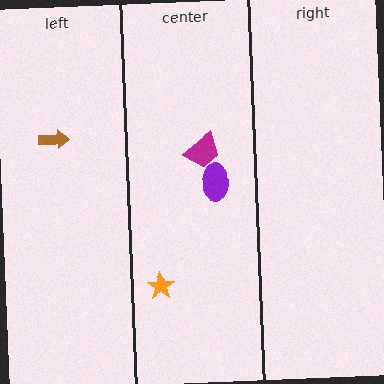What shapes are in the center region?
The orange star, the magenta trapezoid, the purple ellipse.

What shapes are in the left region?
The brown arrow.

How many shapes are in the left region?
1.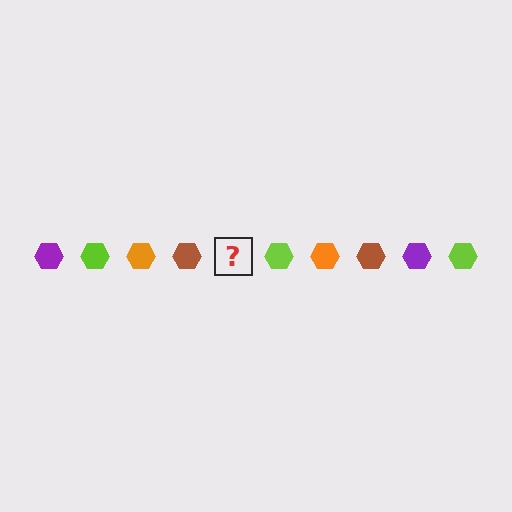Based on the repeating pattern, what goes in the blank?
The blank should be a purple hexagon.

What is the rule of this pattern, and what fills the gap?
The rule is that the pattern cycles through purple, lime, orange, brown hexagons. The gap should be filled with a purple hexagon.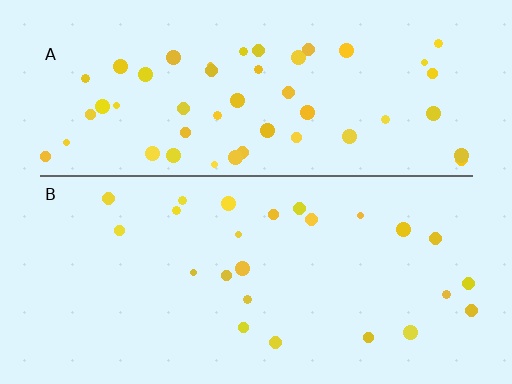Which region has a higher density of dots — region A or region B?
A (the top).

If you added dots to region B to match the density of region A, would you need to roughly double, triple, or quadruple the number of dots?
Approximately double.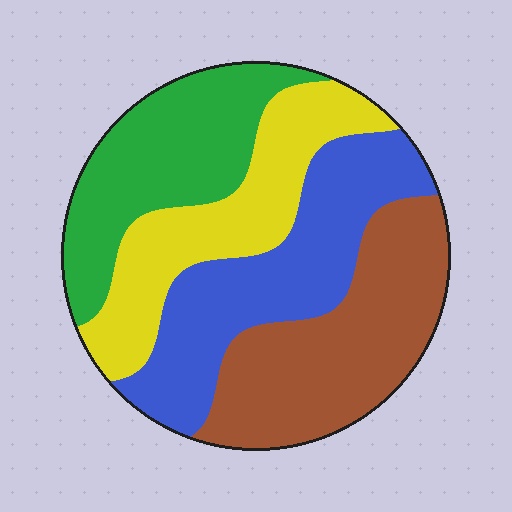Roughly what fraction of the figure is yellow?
Yellow takes up about one fifth (1/5) of the figure.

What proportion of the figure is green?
Green covers around 25% of the figure.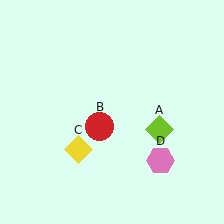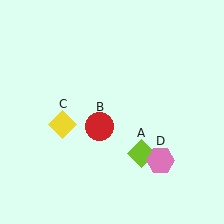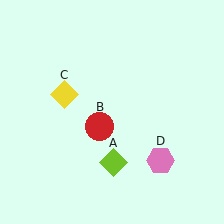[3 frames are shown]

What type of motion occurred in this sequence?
The lime diamond (object A), yellow diamond (object C) rotated clockwise around the center of the scene.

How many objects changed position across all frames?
2 objects changed position: lime diamond (object A), yellow diamond (object C).